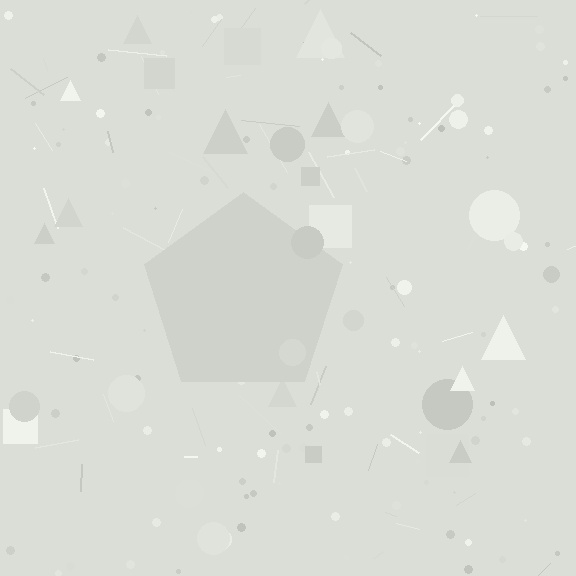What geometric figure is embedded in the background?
A pentagon is embedded in the background.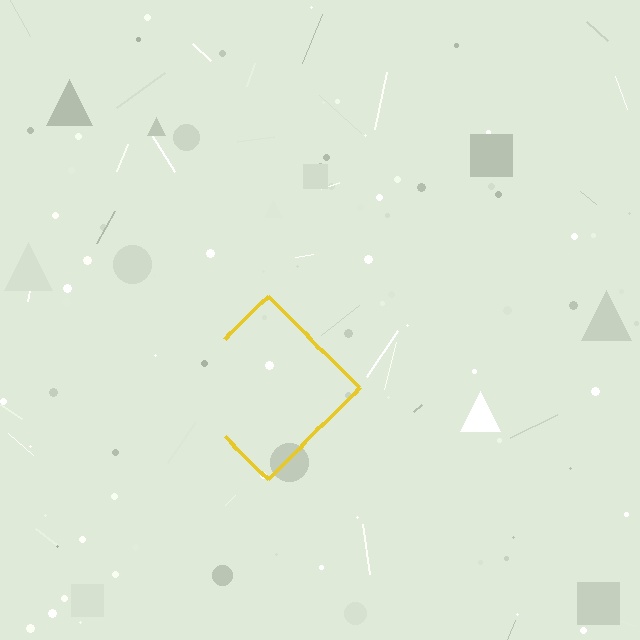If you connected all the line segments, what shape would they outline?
They would outline a diamond.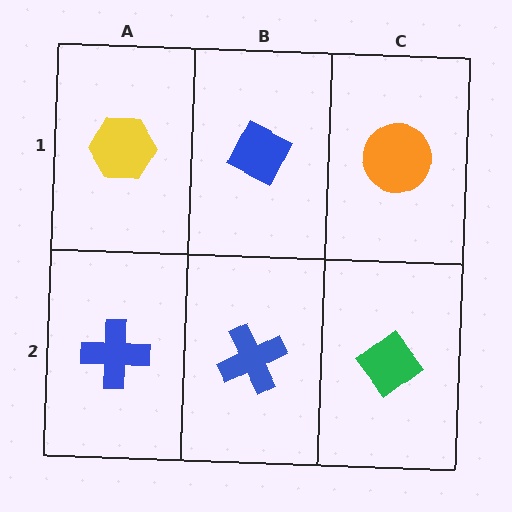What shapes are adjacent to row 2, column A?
A yellow hexagon (row 1, column A), a blue cross (row 2, column B).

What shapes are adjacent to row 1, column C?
A green diamond (row 2, column C), a blue diamond (row 1, column B).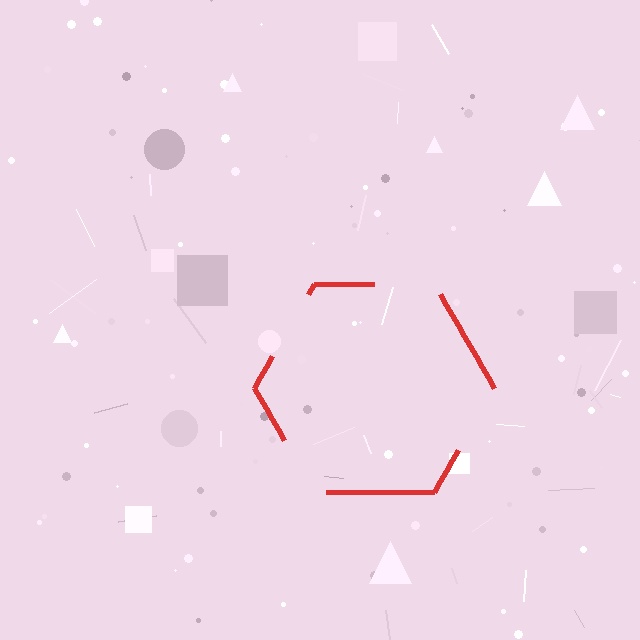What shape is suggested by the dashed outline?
The dashed outline suggests a hexagon.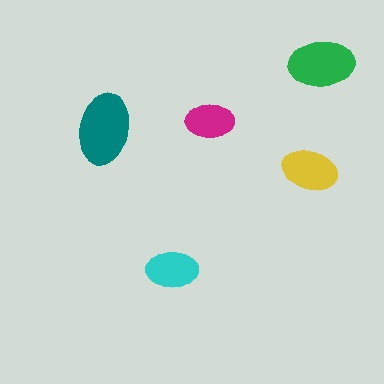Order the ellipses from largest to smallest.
the teal one, the green one, the yellow one, the cyan one, the magenta one.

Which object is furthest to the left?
The teal ellipse is leftmost.